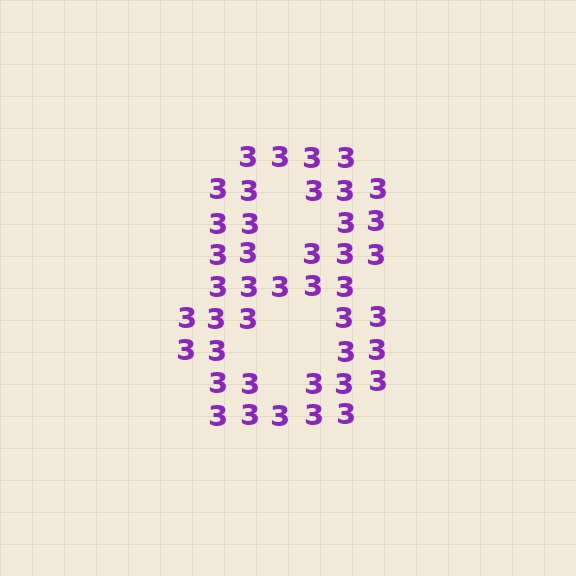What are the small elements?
The small elements are digit 3's.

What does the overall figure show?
The overall figure shows the digit 8.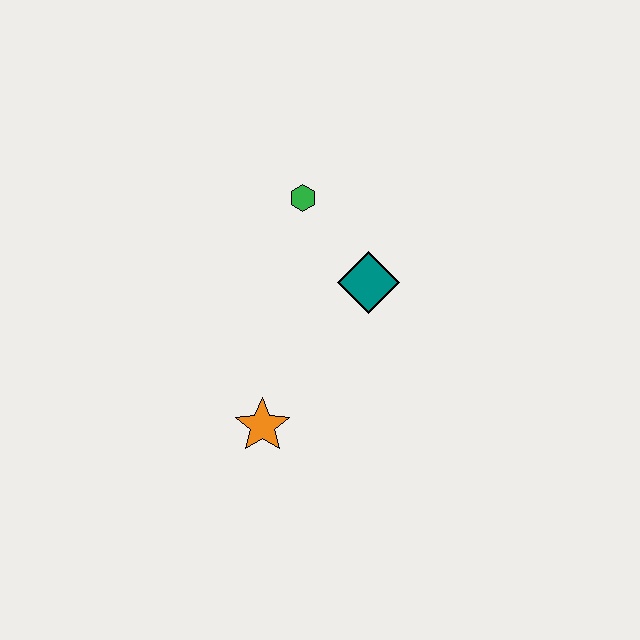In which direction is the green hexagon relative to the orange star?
The green hexagon is above the orange star.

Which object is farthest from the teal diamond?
The orange star is farthest from the teal diamond.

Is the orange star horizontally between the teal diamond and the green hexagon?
No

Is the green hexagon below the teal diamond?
No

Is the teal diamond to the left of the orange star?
No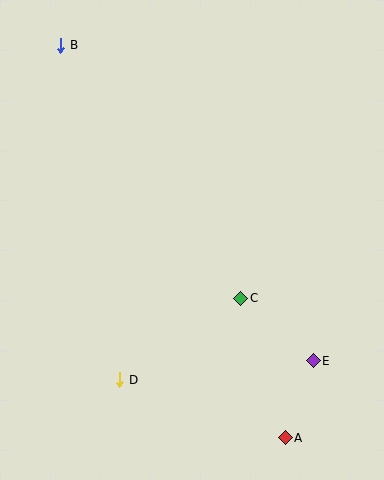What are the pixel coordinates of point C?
Point C is at (241, 298).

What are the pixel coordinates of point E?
Point E is at (313, 361).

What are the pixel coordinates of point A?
Point A is at (285, 438).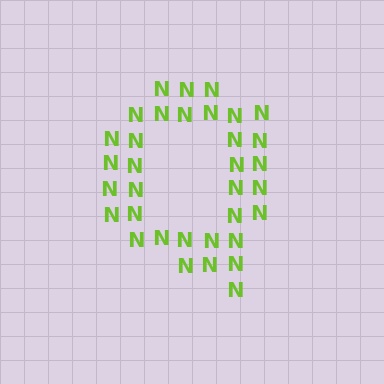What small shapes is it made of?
It is made of small letter N's.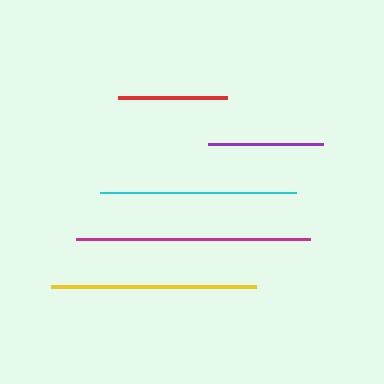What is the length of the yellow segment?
The yellow segment is approximately 205 pixels long.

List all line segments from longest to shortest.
From longest to shortest: magenta, yellow, cyan, purple, red.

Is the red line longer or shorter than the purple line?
The purple line is longer than the red line.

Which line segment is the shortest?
The red line is the shortest at approximately 109 pixels.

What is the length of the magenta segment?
The magenta segment is approximately 234 pixels long.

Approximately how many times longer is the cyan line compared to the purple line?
The cyan line is approximately 1.7 times the length of the purple line.